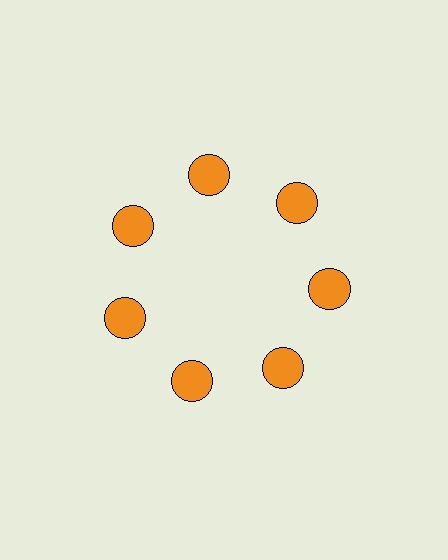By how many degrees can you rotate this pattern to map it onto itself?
The pattern maps onto itself every 51 degrees of rotation.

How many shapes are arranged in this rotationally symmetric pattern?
There are 7 shapes, arranged in 7 groups of 1.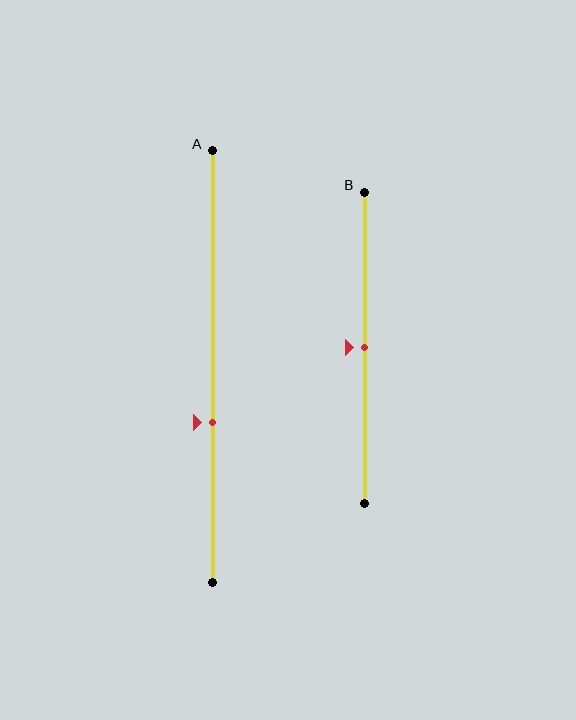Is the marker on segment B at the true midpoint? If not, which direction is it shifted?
Yes, the marker on segment B is at the true midpoint.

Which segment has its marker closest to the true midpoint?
Segment B has its marker closest to the true midpoint.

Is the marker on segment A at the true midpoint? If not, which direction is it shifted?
No, the marker on segment A is shifted downward by about 13% of the segment length.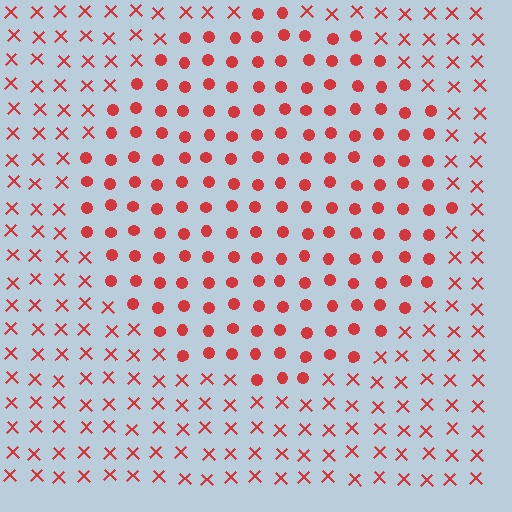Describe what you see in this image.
The image is filled with small red elements arranged in a uniform grid. A circle-shaped region contains circles, while the surrounding area contains X marks. The boundary is defined purely by the change in element shape.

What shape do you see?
I see a circle.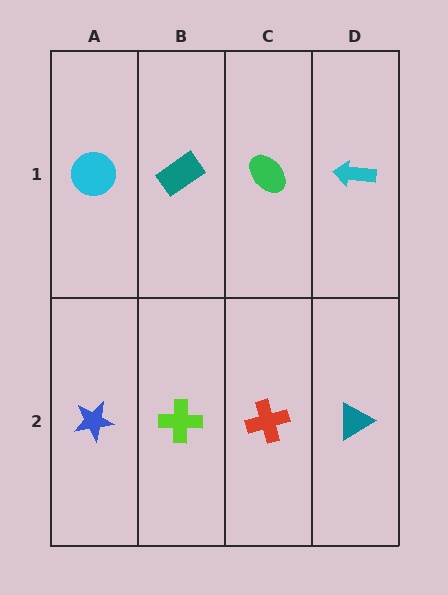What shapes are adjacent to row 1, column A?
A blue star (row 2, column A), a teal rectangle (row 1, column B).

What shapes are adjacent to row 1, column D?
A teal triangle (row 2, column D), a green ellipse (row 1, column C).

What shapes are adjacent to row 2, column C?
A green ellipse (row 1, column C), a lime cross (row 2, column B), a teal triangle (row 2, column D).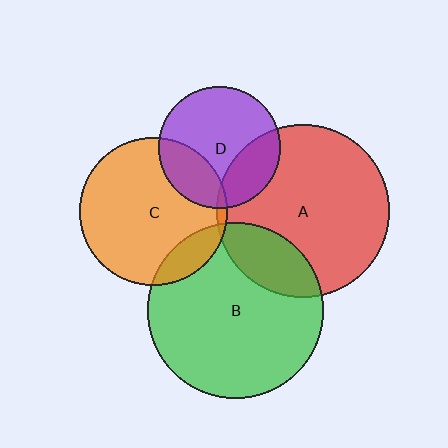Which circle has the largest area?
Circle B (green).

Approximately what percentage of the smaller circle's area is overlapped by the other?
Approximately 5%.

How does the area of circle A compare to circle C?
Approximately 1.4 times.